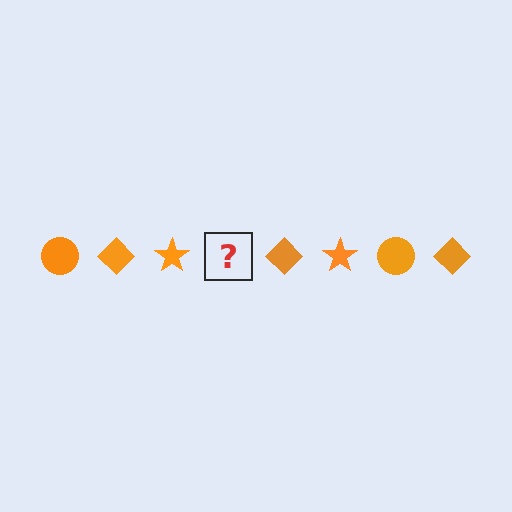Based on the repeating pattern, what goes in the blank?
The blank should be an orange circle.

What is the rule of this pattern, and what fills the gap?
The rule is that the pattern cycles through circle, diamond, star shapes in orange. The gap should be filled with an orange circle.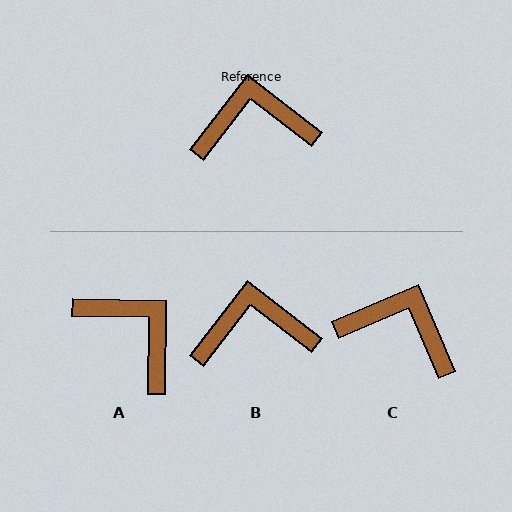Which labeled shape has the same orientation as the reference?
B.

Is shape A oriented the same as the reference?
No, it is off by about 53 degrees.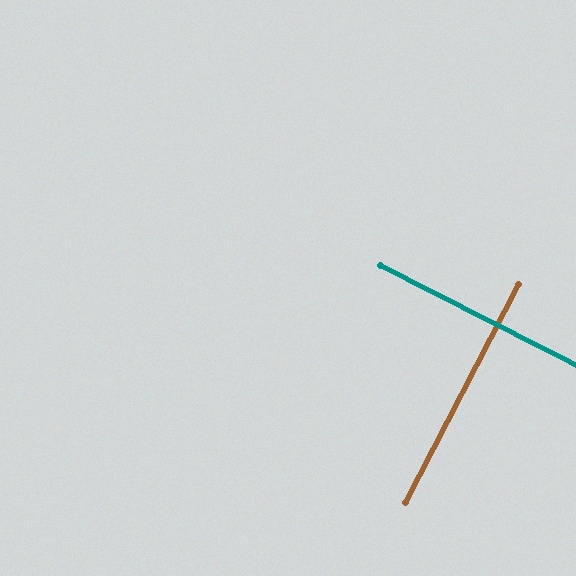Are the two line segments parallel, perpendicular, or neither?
Perpendicular — they meet at approximately 89°.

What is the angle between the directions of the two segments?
Approximately 89 degrees.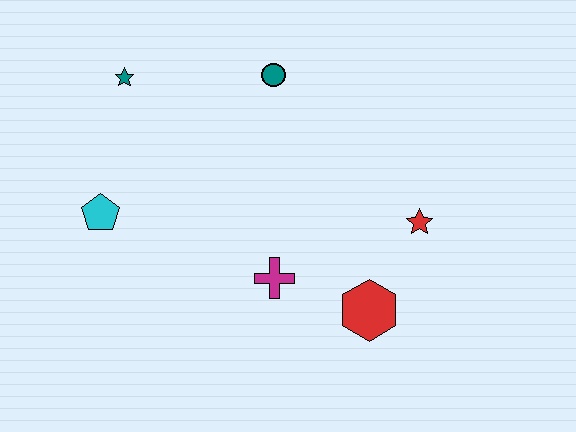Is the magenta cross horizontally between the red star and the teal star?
Yes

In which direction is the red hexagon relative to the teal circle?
The red hexagon is below the teal circle.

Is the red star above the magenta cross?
Yes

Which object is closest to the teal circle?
The teal star is closest to the teal circle.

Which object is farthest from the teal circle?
The red hexagon is farthest from the teal circle.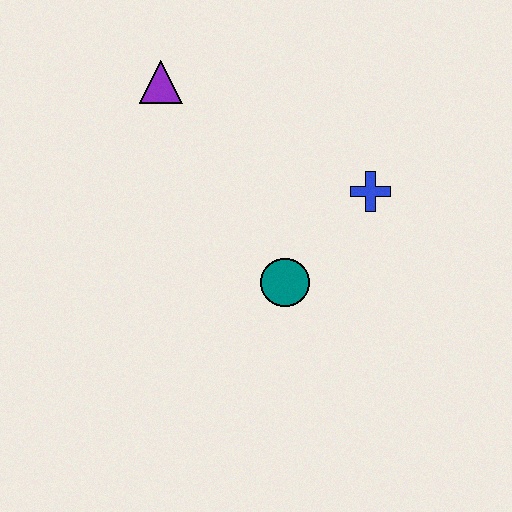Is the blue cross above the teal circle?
Yes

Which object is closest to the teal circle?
The blue cross is closest to the teal circle.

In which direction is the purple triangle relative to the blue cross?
The purple triangle is to the left of the blue cross.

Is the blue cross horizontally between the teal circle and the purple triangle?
No